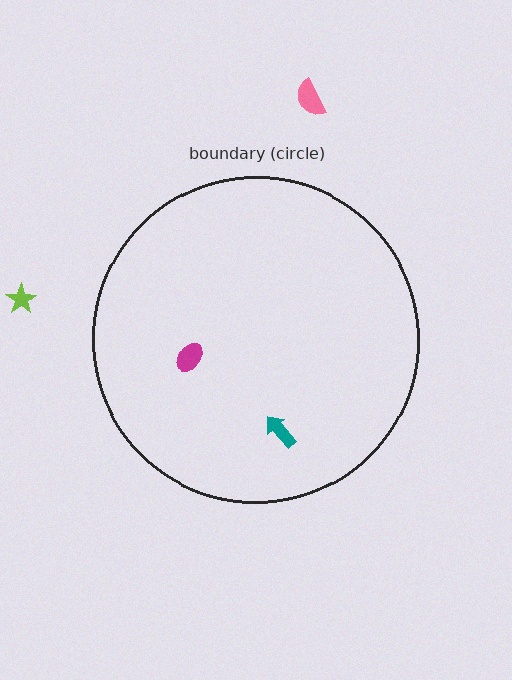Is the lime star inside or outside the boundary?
Outside.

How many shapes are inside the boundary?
2 inside, 2 outside.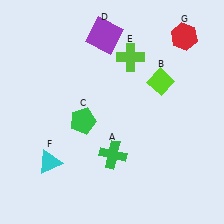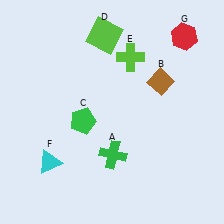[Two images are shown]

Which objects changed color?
B changed from lime to brown. D changed from purple to lime.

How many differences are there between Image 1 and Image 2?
There are 2 differences between the two images.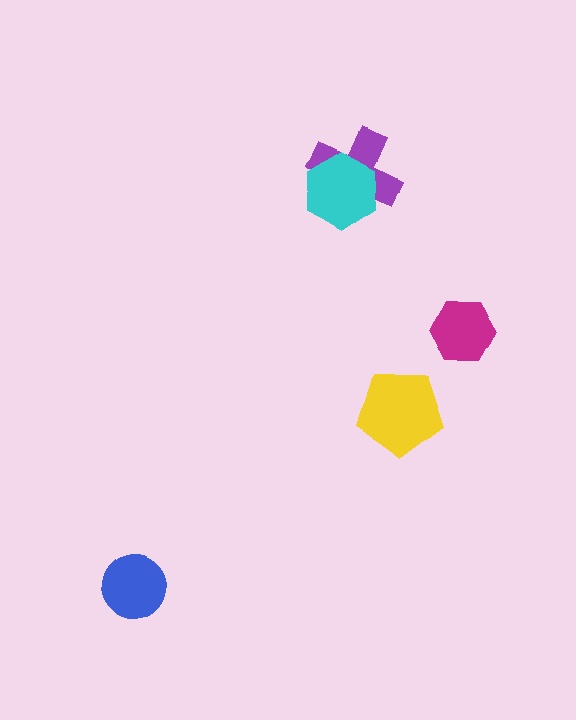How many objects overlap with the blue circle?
0 objects overlap with the blue circle.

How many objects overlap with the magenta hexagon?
0 objects overlap with the magenta hexagon.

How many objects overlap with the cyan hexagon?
1 object overlaps with the cyan hexagon.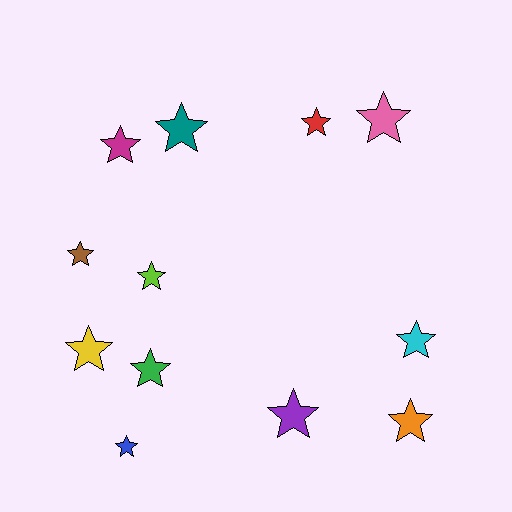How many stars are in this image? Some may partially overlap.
There are 12 stars.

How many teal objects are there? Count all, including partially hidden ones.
There is 1 teal object.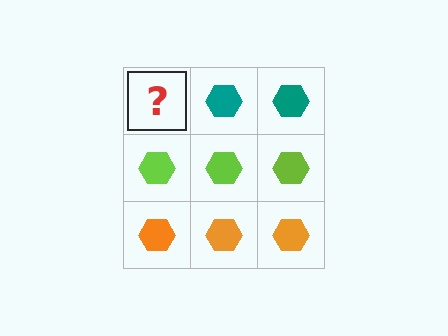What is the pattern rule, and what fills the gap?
The rule is that each row has a consistent color. The gap should be filled with a teal hexagon.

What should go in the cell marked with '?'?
The missing cell should contain a teal hexagon.